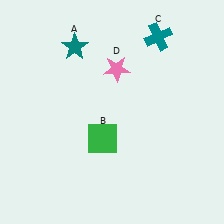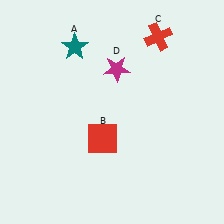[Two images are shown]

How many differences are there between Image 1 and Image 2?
There are 3 differences between the two images.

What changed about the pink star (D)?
In Image 1, D is pink. In Image 2, it changed to magenta.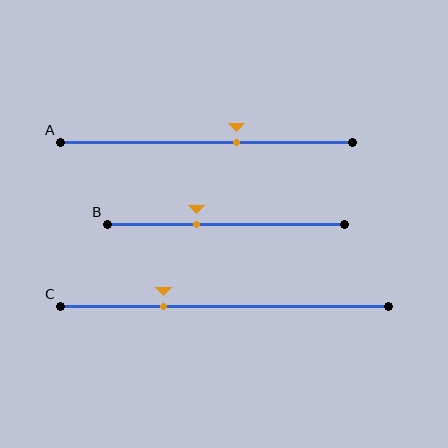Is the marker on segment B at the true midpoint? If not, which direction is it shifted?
No, the marker on segment B is shifted to the left by about 13% of the segment length.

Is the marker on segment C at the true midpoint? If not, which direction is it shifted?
No, the marker on segment C is shifted to the left by about 18% of the segment length.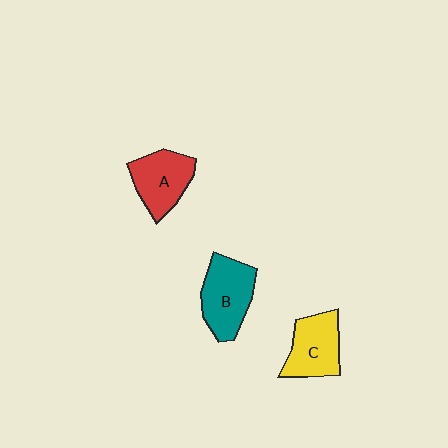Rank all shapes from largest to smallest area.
From largest to smallest: B (teal), A (red), C (yellow).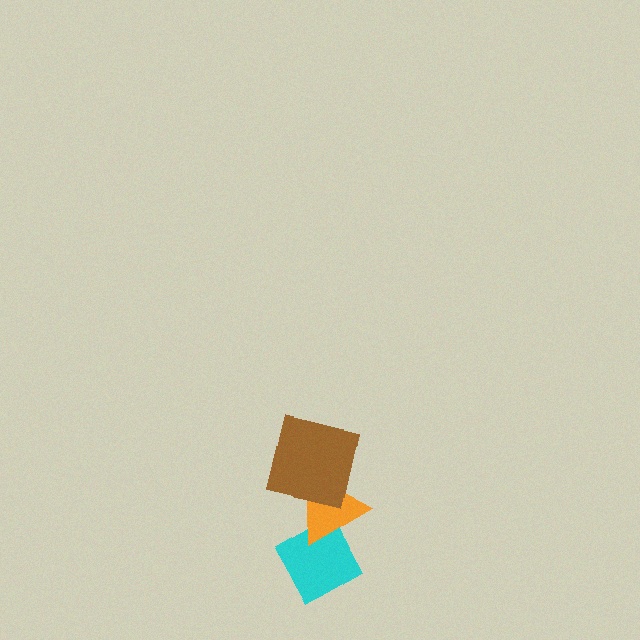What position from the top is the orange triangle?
The orange triangle is 2nd from the top.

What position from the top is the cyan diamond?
The cyan diamond is 3rd from the top.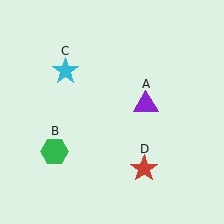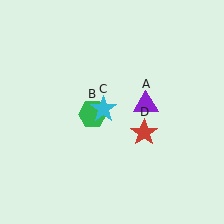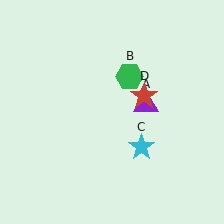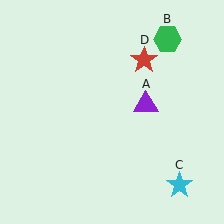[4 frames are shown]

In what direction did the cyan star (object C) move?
The cyan star (object C) moved down and to the right.